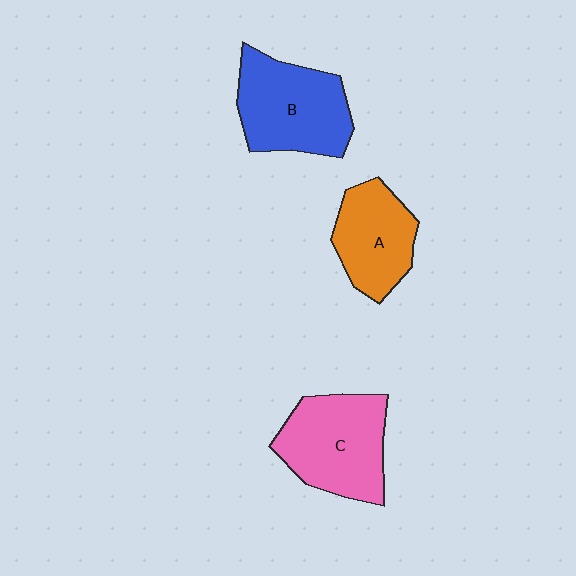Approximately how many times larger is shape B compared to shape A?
Approximately 1.3 times.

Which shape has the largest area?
Shape C (pink).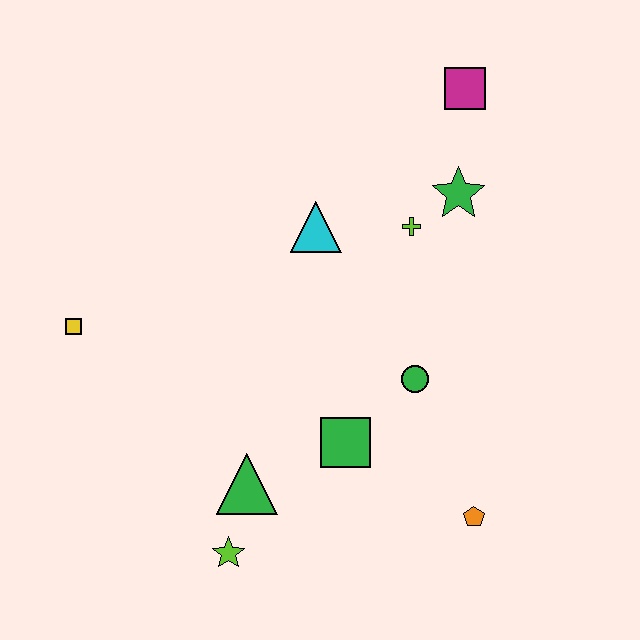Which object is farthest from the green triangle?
The magenta square is farthest from the green triangle.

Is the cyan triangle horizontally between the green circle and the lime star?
Yes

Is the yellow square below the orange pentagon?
No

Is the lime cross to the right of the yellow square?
Yes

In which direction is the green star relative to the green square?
The green star is above the green square.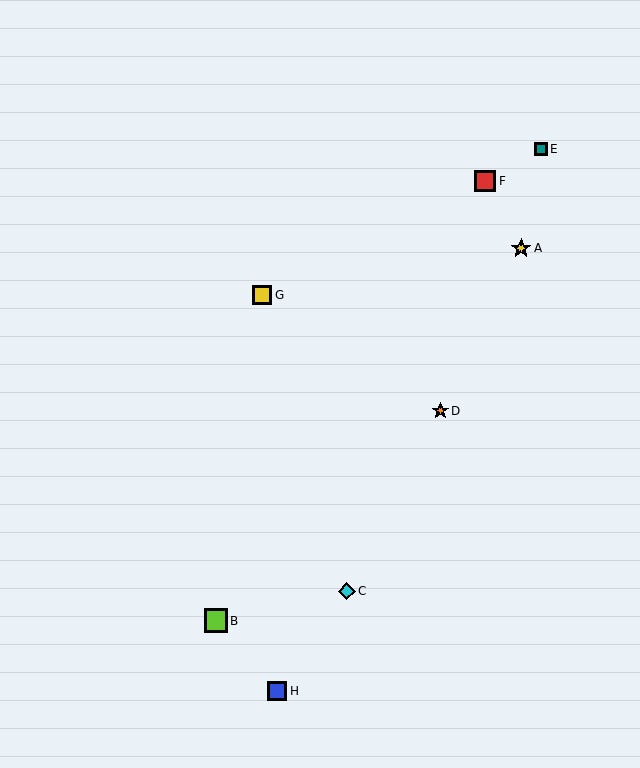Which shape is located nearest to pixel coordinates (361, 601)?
The cyan diamond (labeled C) at (347, 591) is nearest to that location.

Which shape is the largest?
The lime square (labeled B) is the largest.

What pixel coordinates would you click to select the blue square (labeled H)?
Click at (277, 691) to select the blue square H.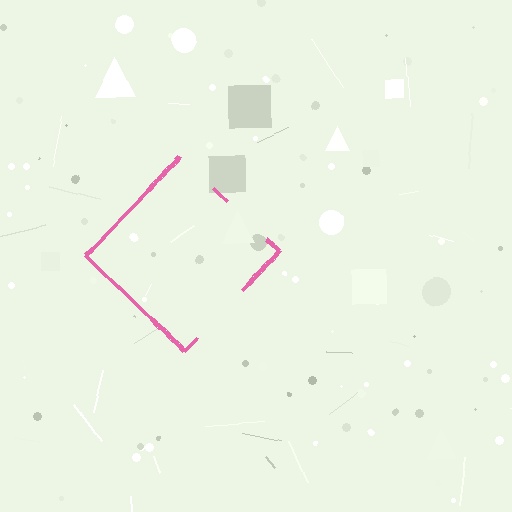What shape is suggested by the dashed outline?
The dashed outline suggests a diamond.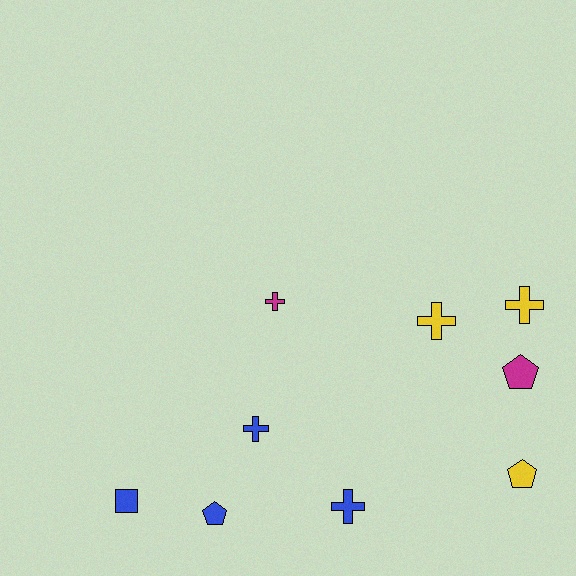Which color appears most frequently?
Blue, with 4 objects.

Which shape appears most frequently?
Cross, with 5 objects.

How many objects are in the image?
There are 9 objects.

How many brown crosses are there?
There are no brown crosses.